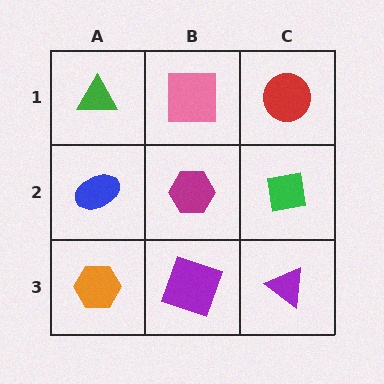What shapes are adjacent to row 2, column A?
A green triangle (row 1, column A), an orange hexagon (row 3, column A), a magenta hexagon (row 2, column B).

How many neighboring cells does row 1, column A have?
2.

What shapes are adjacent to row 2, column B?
A pink square (row 1, column B), a purple square (row 3, column B), a blue ellipse (row 2, column A), a green square (row 2, column C).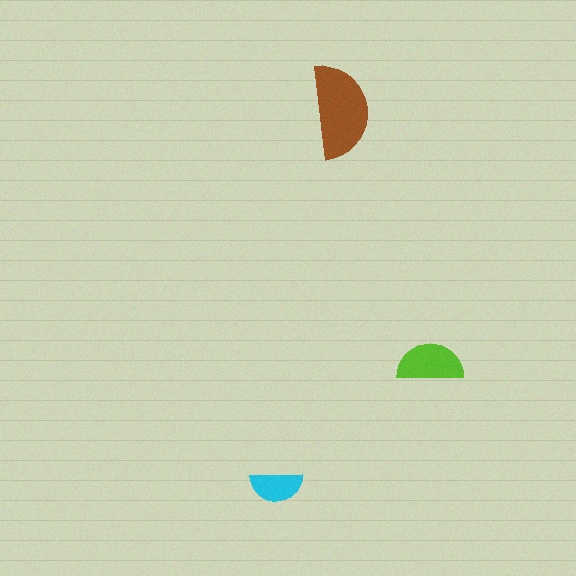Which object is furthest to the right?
The lime semicircle is rightmost.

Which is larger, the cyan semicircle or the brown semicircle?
The brown one.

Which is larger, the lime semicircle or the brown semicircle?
The brown one.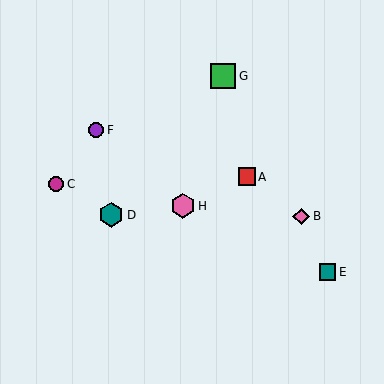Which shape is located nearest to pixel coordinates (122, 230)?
The teal hexagon (labeled D) at (111, 215) is nearest to that location.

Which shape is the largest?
The green square (labeled G) is the largest.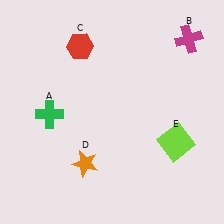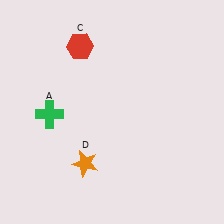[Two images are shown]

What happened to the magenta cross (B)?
The magenta cross (B) was removed in Image 2. It was in the top-right area of Image 1.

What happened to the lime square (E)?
The lime square (E) was removed in Image 2. It was in the bottom-right area of Image 1.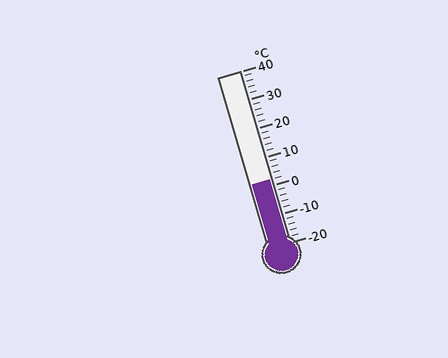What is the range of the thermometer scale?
The thermometer scale ranges from -20°C to 40°C.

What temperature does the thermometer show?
The thermometer shows approximately 2°C.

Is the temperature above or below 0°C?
The temperature is above 0°C.